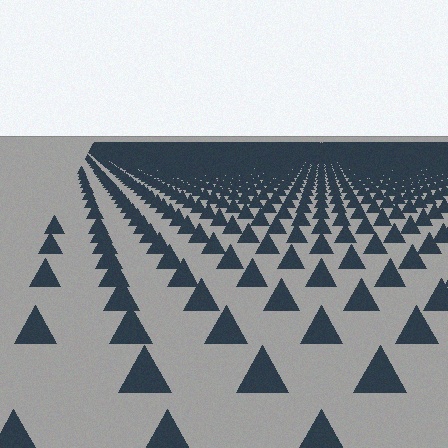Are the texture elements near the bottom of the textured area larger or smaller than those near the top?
Larger. Near the bottom, elements are closer to the viewer and appear at a bigger on-screen size.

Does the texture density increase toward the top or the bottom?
Density increases toward the top.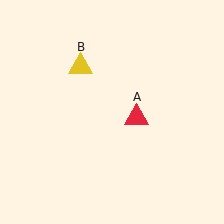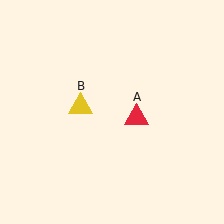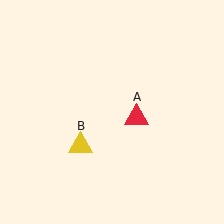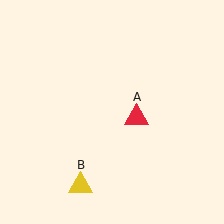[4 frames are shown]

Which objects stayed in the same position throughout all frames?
Red triangle (object A) remained stationary.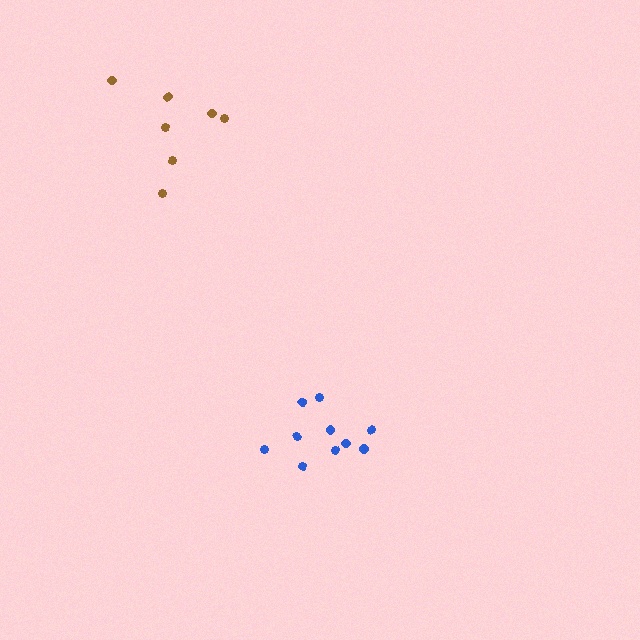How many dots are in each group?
Group 1: 7 dots, Group 2: 10 dots (17 total).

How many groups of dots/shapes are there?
There are 2 groups.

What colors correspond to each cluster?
The clusters are colored: brown, blue.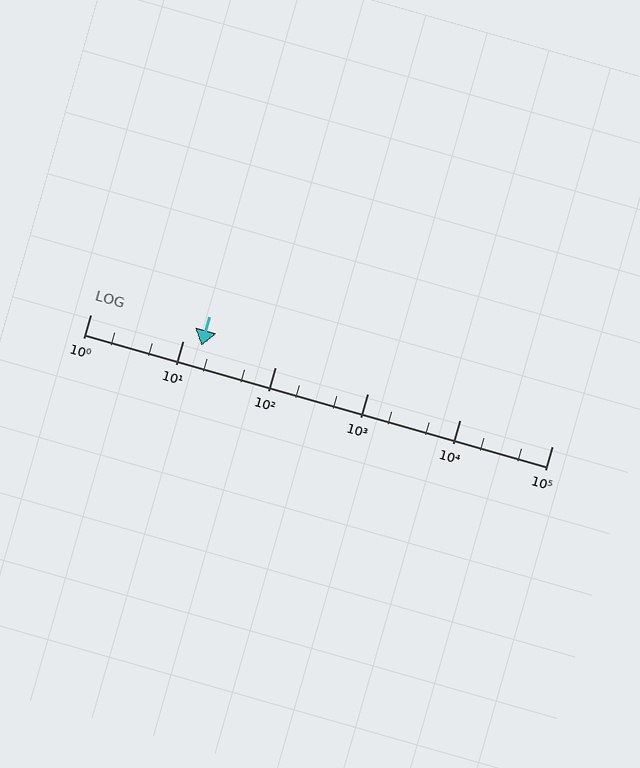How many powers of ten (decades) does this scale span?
The scale spans 5 decades, from 1 to 100000.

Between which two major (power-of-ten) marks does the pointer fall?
The pointer is between 10 and 100.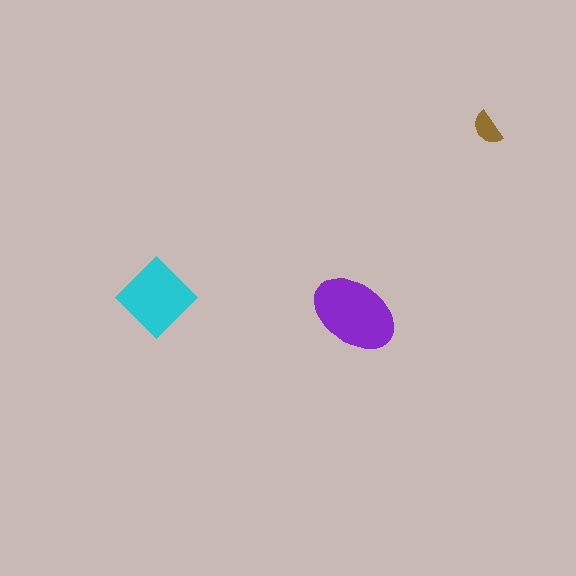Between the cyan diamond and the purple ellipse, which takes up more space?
The purple ellipse.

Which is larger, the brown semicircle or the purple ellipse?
The purple ellipse.